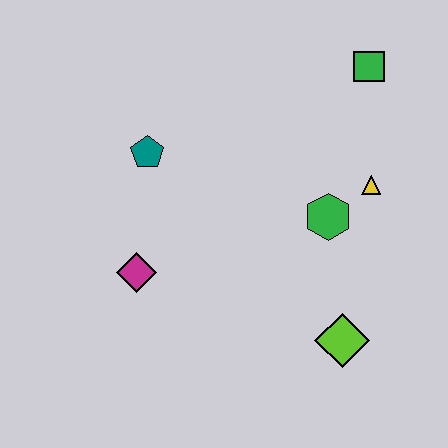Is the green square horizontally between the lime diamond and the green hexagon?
No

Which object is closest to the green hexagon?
The yellow triangle is closest to the green hexagon.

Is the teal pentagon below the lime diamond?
No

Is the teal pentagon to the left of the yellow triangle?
Yes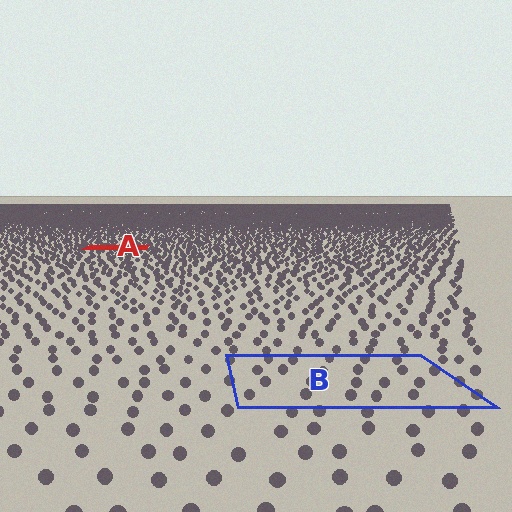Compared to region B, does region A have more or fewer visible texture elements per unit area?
Region A has more texture elements per unit area — they are packed more densely because it is farther away.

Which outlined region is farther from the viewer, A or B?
Region A is farther from the viewer — the texture elements inside it appear smaller and more densely packed.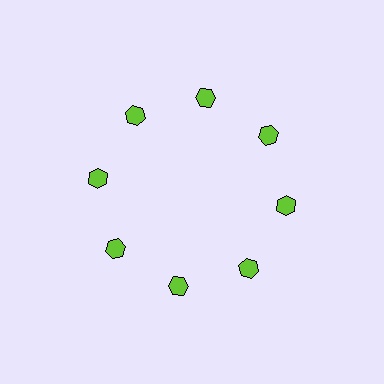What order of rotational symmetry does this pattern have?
This pattern has 8-fold rotational symmetry.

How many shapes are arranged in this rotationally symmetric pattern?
There are 8 shapes, arranged in 8 groups of 1.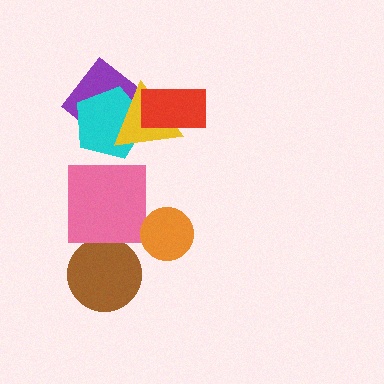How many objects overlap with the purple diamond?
2 objects overlap with the purple diamond.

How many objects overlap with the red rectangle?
1 object overlaps with the red rectangle.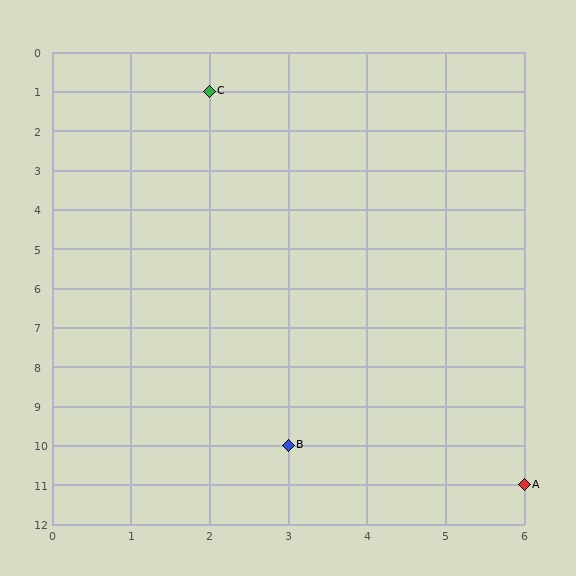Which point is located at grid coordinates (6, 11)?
Point A is at (6, 11).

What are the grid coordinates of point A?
Point A is at grid coordinates (6, 11).